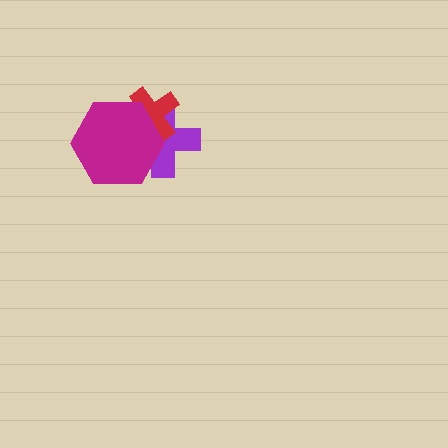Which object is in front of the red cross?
The magenta hexagon is in front of the red cross.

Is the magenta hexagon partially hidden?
No, no other shape covers it.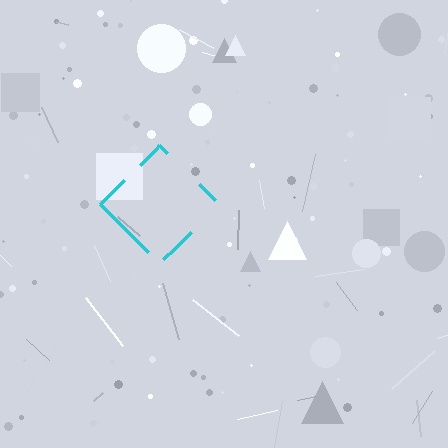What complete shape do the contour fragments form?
The contour fragments form a diamond.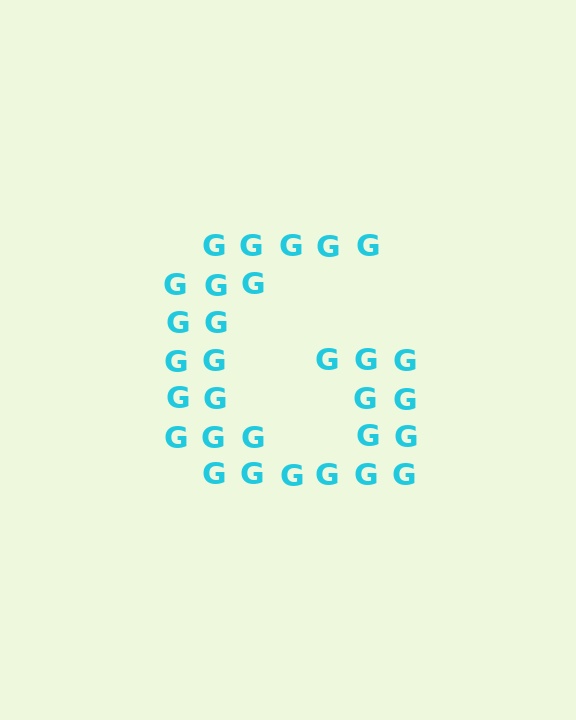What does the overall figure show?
The overall figure shows the letter G.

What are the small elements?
The small elements are letter G's.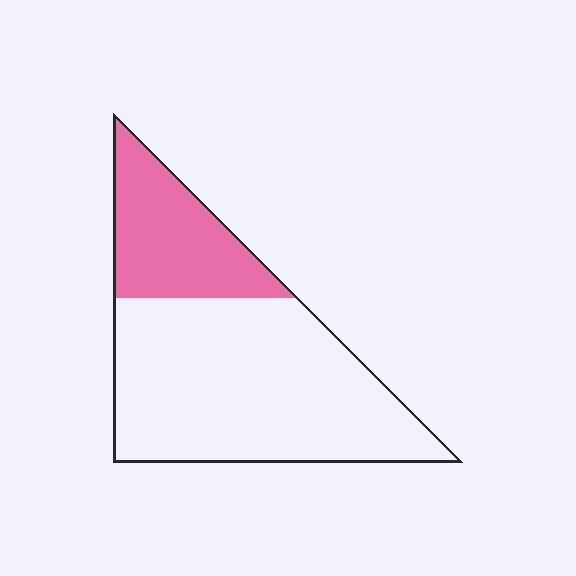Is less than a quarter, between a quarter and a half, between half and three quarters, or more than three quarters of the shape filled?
Between a quarter and a half.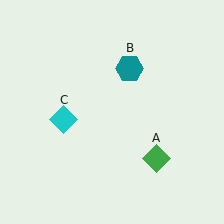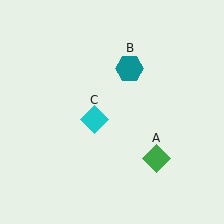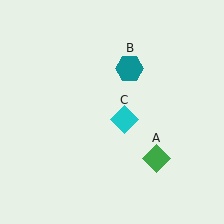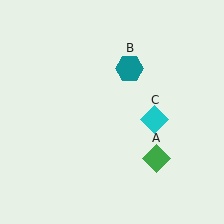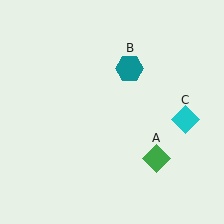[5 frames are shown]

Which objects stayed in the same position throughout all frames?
Green diamond (object A) and teal hexagon (object B) remained stationary.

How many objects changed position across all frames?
1 object changed position: cyan diamond (object C).